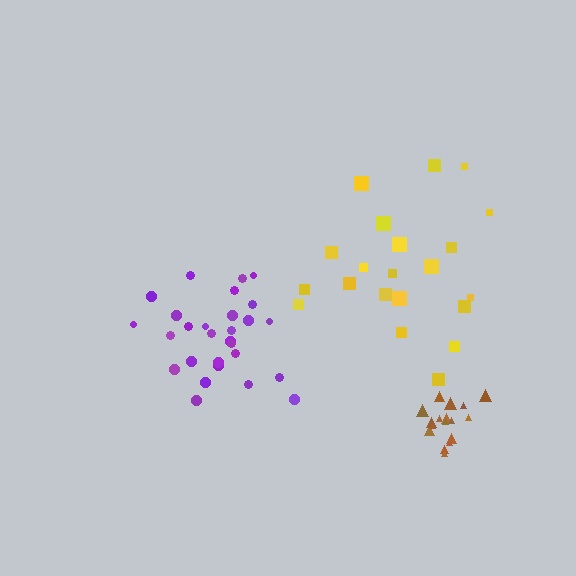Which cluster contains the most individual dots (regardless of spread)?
Purple (28).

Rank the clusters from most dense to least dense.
brown, purple, yellow.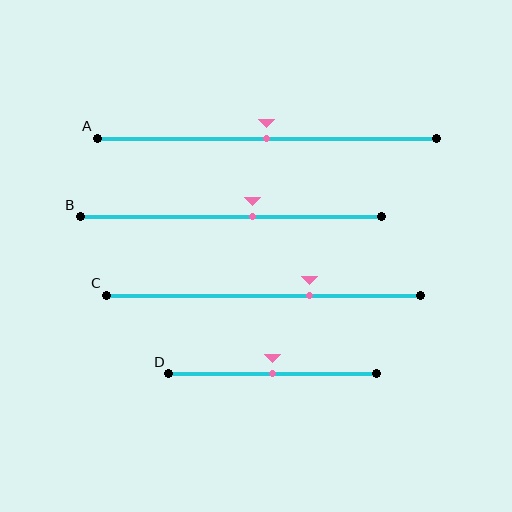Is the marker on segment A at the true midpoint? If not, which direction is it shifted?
Yes, the marker on segment A is at the true midpoint.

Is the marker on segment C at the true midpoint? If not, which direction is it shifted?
No, the marker on segment C is shifted to the right by about 15% of the segment length.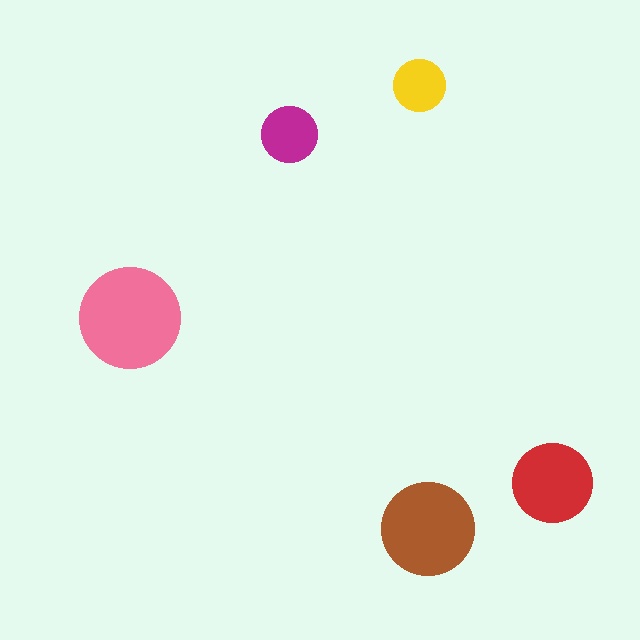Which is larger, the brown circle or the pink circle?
The pink one.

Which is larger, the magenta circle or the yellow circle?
The magenta one.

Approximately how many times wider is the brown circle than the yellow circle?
About 2 times wider.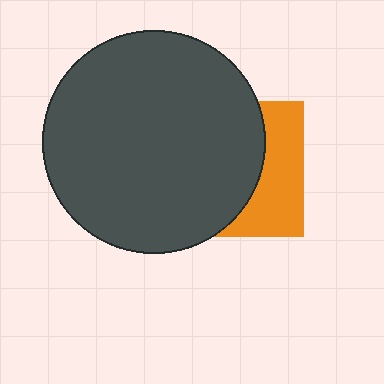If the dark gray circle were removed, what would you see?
You would see the complete orange square.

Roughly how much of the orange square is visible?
A small part of it is visible (roughly 36%).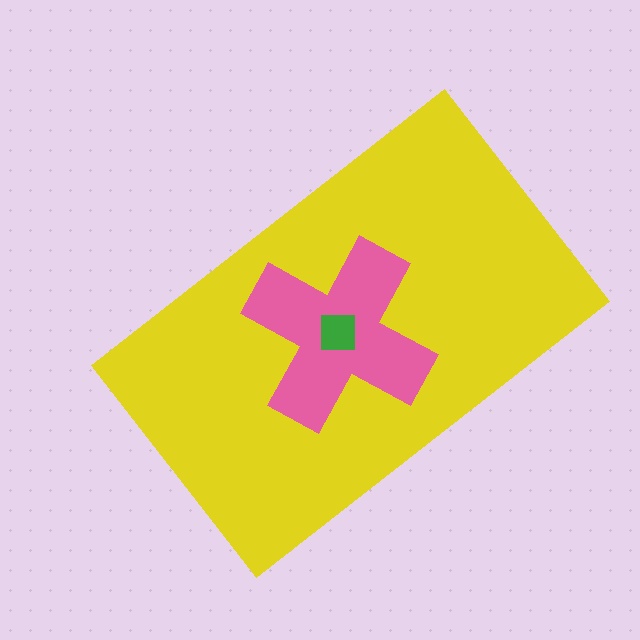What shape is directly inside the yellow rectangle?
The pink cross.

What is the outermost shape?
The yellow rectangle.